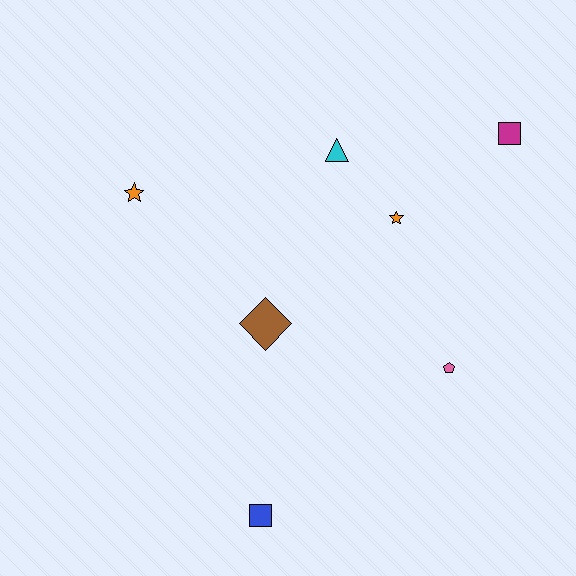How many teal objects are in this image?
There are no teal objects.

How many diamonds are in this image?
There is 1 diamond.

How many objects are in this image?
There are 7 objects.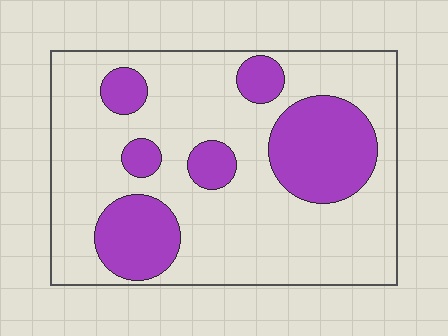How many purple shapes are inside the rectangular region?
6.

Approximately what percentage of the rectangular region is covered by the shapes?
Approximately 25%.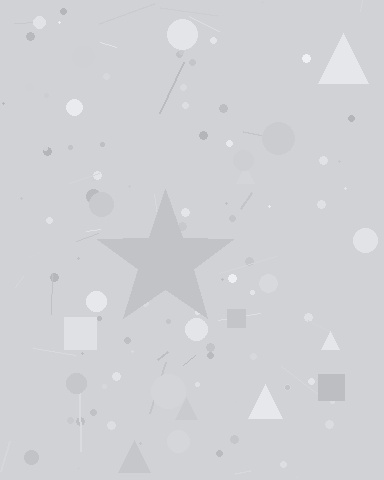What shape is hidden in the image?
A star is hidden in the image.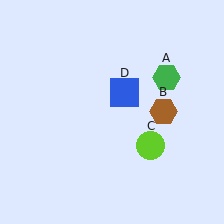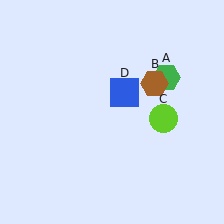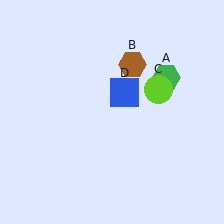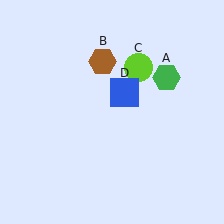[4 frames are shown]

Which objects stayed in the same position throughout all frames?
Green hexagon (object A) and blue square (object D) remained stationary.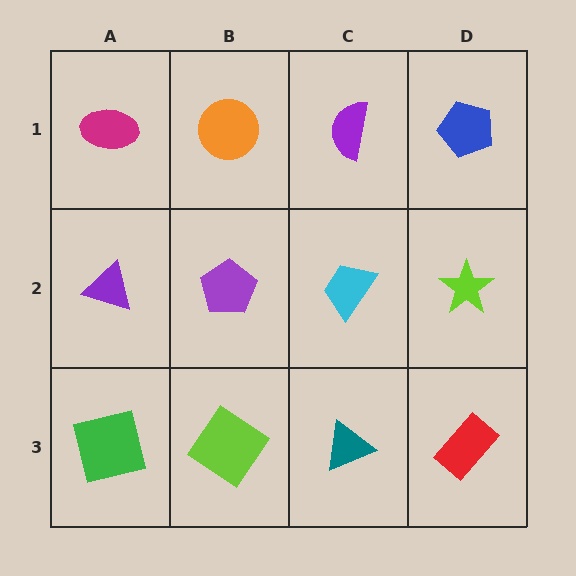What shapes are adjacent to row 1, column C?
A cyan trapezoid (row 2, column C), an orange circle (row 1, column B), a blue pentagon (row 1, column D).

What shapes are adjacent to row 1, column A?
A purple triangle (row 2, column A), an orange circle (row 1, column B).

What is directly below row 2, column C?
A teal triangle.